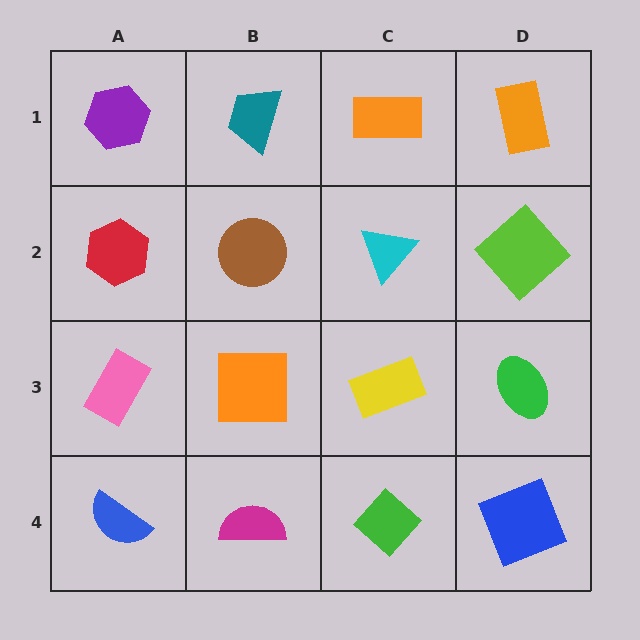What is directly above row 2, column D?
An orange rectangle.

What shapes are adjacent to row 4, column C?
A yellow rectangle (row 3, column C), a magenta semicircle (row 4, column B), a blue square (row 4, column D).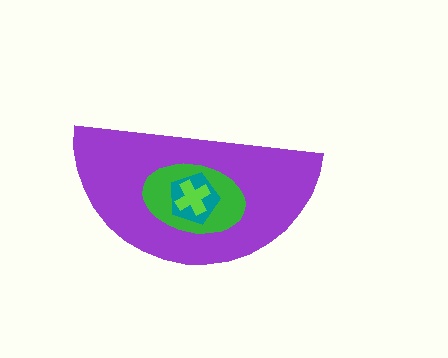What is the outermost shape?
The purple semicircle.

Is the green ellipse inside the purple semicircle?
Yes.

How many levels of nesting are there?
4.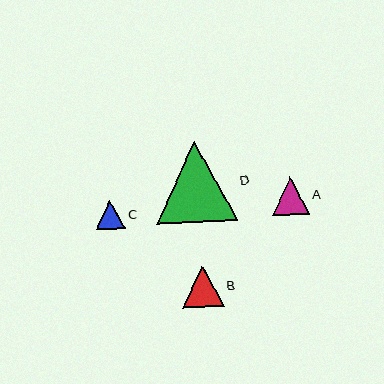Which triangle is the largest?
Triangle D is the largest with a size of approximately 81 pixels.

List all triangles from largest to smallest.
From largest to smallest: D, B, A, C.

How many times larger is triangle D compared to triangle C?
Triangle D is approximately 2.8 times the size of triangle C.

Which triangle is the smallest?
Triangle C is the smallest with a size of approximately 29 pixels.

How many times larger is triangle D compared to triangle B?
Triangle D is approximately 2.0 times the size of triangle B.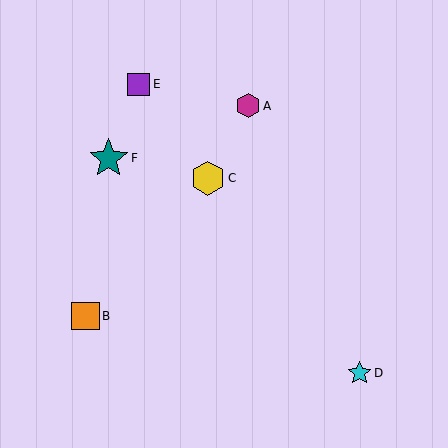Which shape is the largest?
The teal star (labeled F) is the largest.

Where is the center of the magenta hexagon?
The center of the magenta hexagon is at (248, 106).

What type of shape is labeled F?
Shape F is a teal star.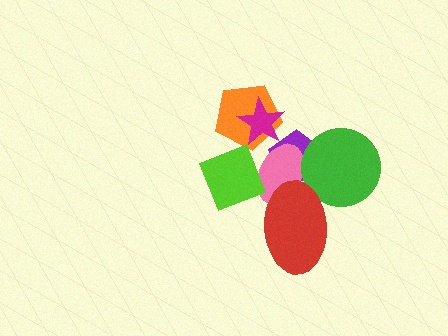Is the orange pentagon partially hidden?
Yes, it is partially covered by another shape.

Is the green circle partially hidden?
Yes, it is partially covered by another shape.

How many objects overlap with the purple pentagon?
2 objects overlap with the purple pentagon.